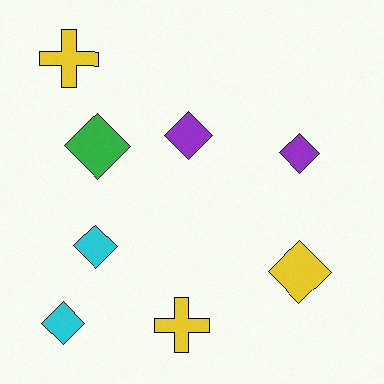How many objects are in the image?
There are 8 objects.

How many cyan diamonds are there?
There are 2 cyan diamonds.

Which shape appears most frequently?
Diamond, with 6 objects.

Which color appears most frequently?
Yellow, with 3 objects.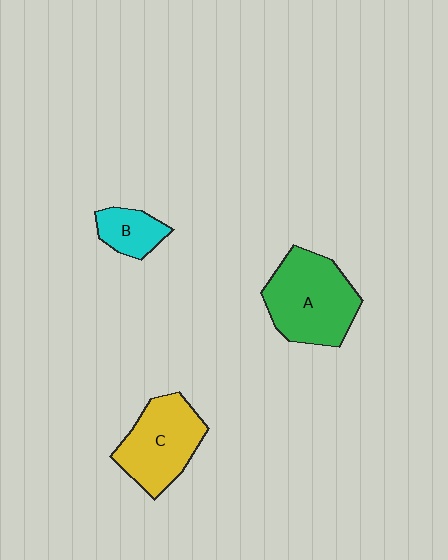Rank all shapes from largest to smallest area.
From largest to smallest: A (green), C (yellow), B (cyan).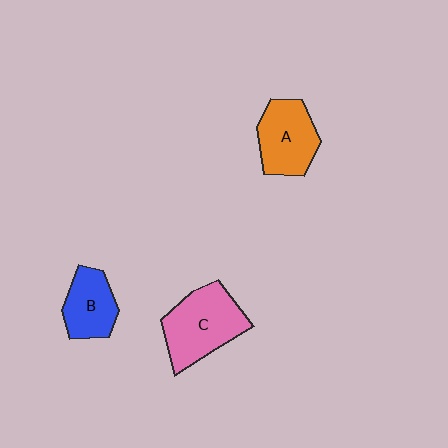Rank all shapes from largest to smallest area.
From largest to smallest: C (pink), A (orange), B (blue).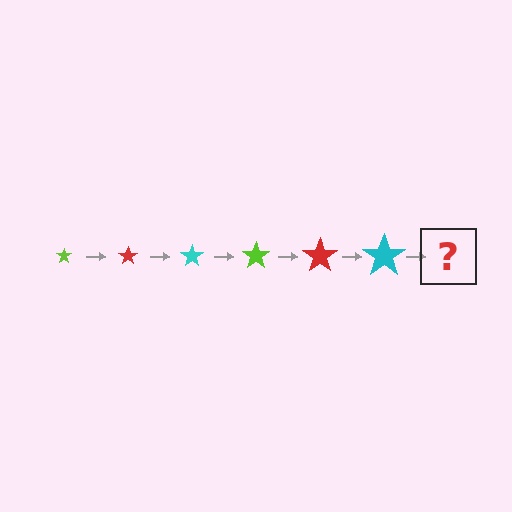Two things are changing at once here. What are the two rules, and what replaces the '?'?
The two rules are that the star grows larger each step and the color cycles through lime, red, and cyan. The '?' should be a lime star, larger than the previous one.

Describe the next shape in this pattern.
It should be a lime star, larger than the previous one.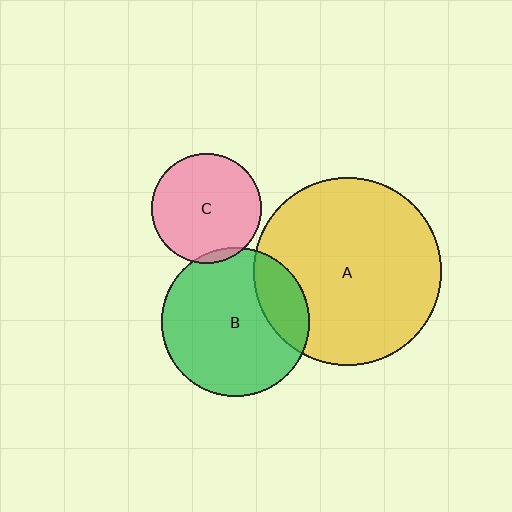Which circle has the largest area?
Circle A (yellow).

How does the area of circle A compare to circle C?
Approximately 2.9 times.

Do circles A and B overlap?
Yes.